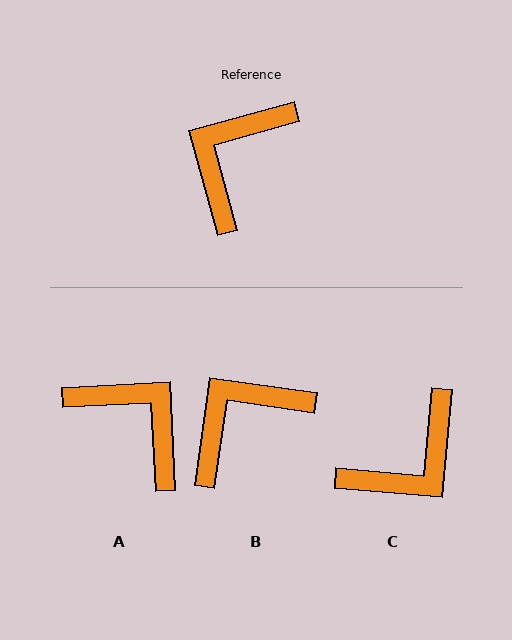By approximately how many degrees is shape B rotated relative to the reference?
Approximately 24 degrees clockwise.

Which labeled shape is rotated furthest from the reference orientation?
C, about 159 degrees away.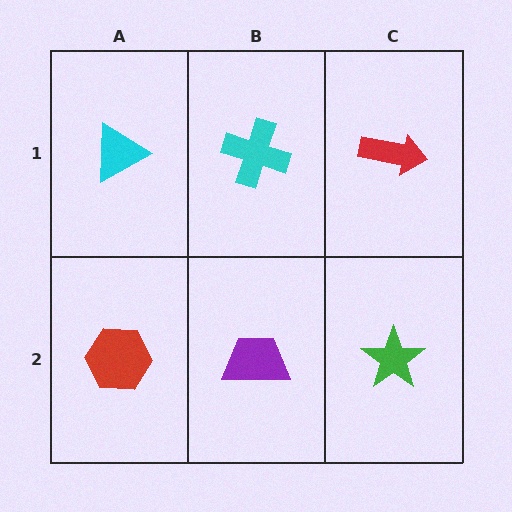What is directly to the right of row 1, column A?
A cyan cross.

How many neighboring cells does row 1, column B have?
3.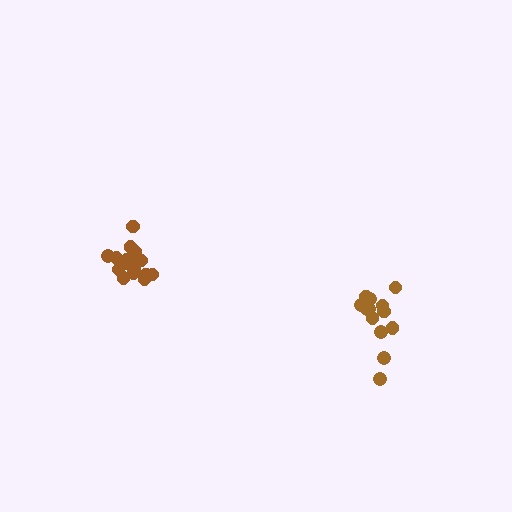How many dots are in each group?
Group 1: 16 dots, Group 2: 13 dots (29 total).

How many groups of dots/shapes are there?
There are 2 groups.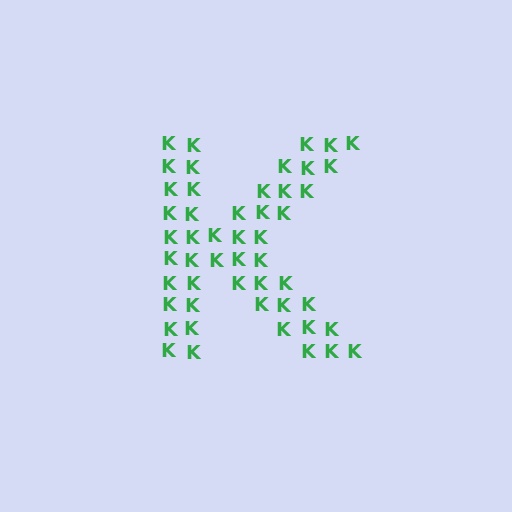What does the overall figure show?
The overall figure shows the letter K.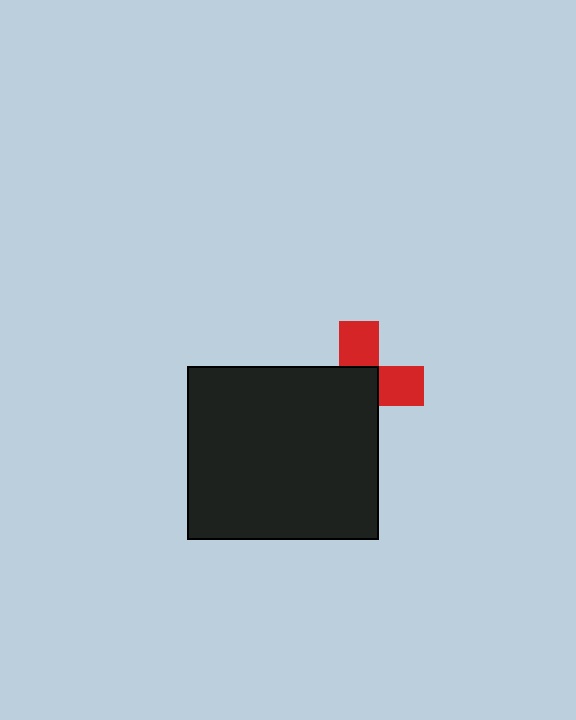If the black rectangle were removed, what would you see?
You would see the complete red cross.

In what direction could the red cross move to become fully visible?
The red cross could move toward the upper-right. That would shift it out from behind the black rectangle entirely.